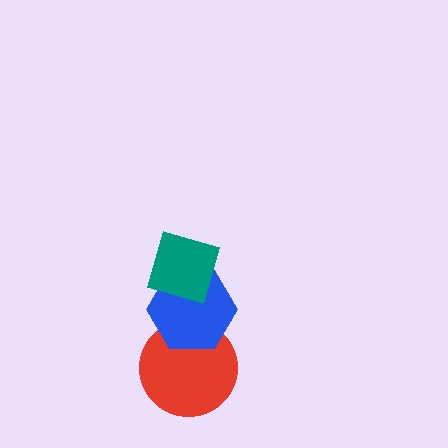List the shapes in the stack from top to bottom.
From top to bottom: the teal diamond, the blue hexagon, the red circle.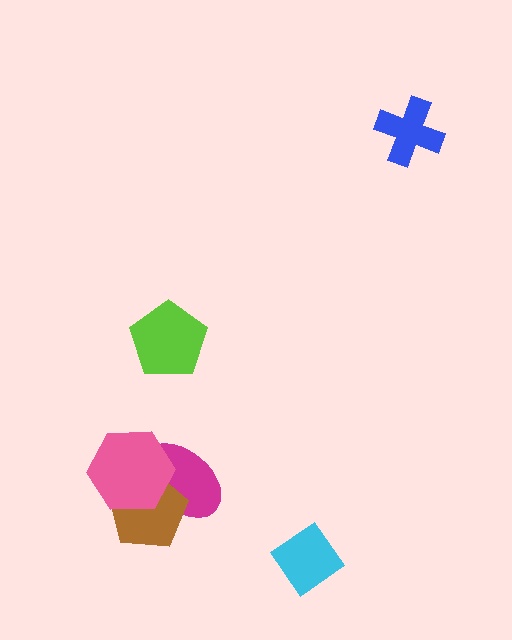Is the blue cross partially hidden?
No, no other shape covers it.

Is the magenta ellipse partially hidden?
Yes, it is partially covered by another shape.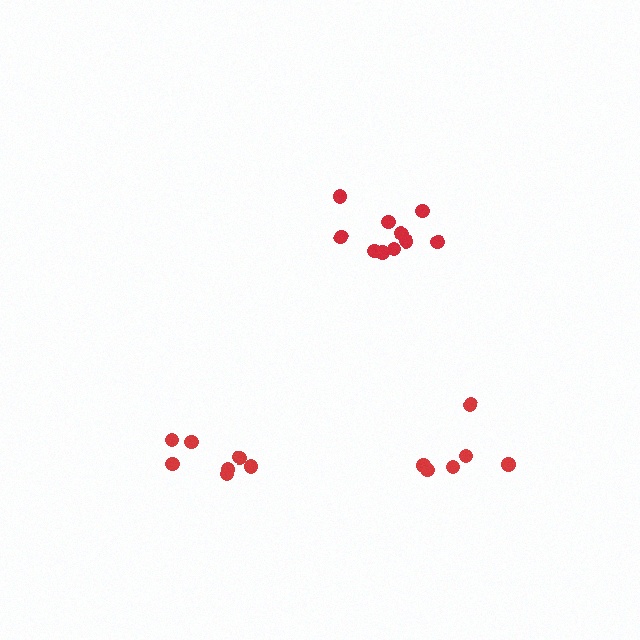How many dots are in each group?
Group 1: 10 dots, Group 2: 7 dots, Group 3: 6 dots (23 total).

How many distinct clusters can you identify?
There are 3 distinct clusters.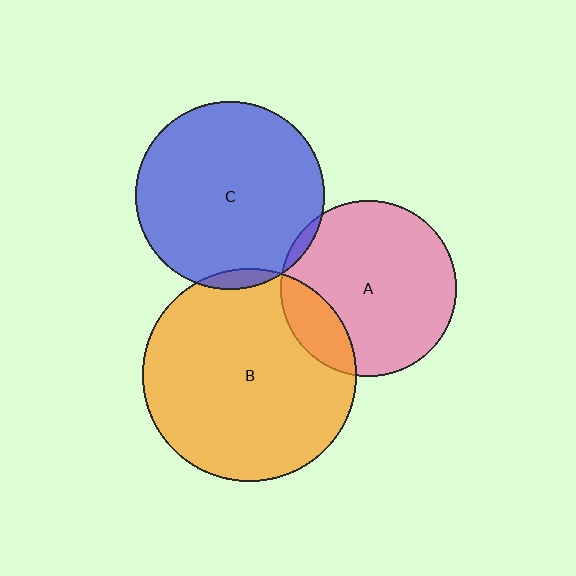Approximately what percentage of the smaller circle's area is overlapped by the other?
Approximately 5%.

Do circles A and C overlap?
Yes.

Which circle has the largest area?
Circle B (orange).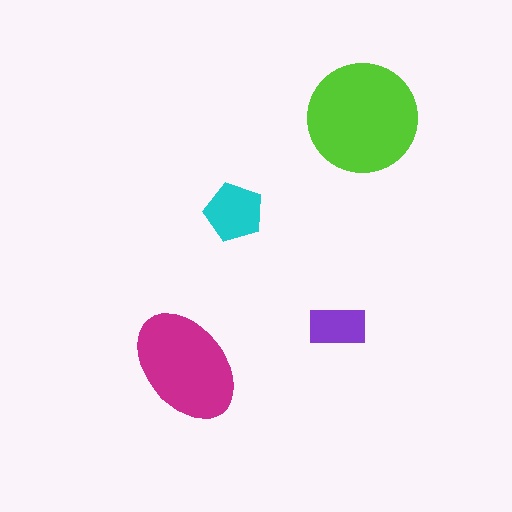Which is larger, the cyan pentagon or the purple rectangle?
The cyan pentagon.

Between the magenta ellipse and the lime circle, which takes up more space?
The lime circle.